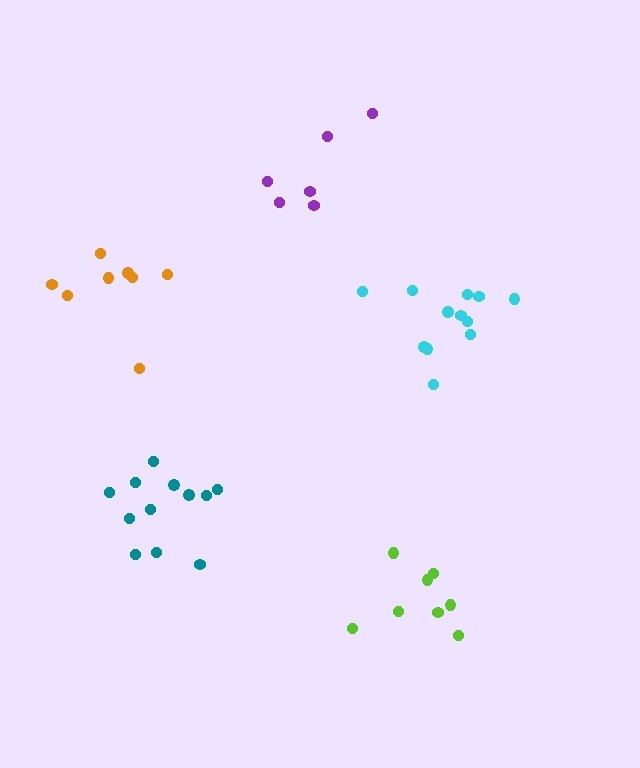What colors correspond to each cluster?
The clusters are colored: purple, orange, teal, cyan, lime.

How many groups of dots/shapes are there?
There are 5 groups.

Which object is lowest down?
The lime cluster is bottommost.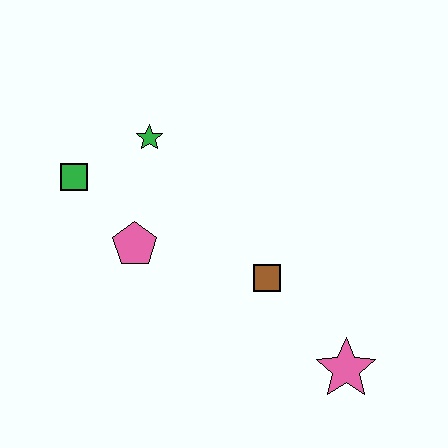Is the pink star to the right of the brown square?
Yes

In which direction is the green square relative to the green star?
The green square is to the left of the green star.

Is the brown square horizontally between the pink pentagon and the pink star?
Yes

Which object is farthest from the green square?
The pink star is farthest from the green square.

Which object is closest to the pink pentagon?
The green square is closest to the pink pentagon.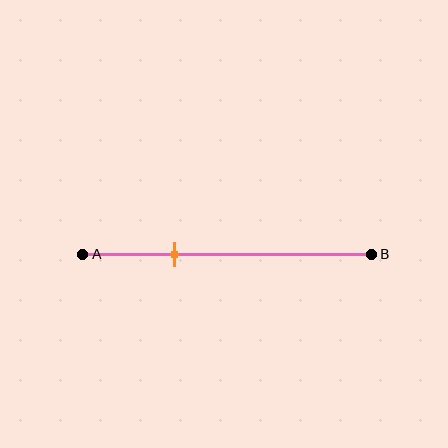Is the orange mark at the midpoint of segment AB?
No, the mark is at about 30% from A, not at the 50% midpoint.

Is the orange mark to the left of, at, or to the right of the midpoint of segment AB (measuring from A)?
The orange mark is to the left of the midpoint of segment AB.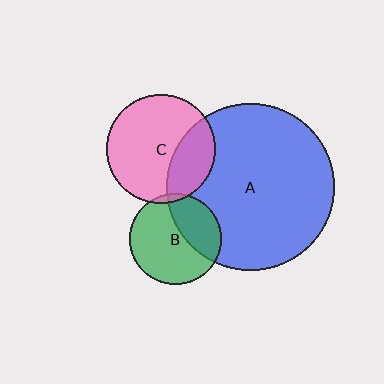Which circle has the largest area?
Circle A (blue).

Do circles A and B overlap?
Yes.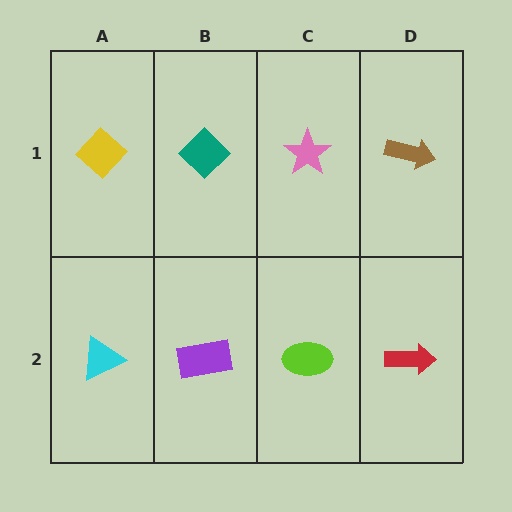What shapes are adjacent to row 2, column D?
A brown arrow (row 1, column D), a lime ellipse (row 2, column C).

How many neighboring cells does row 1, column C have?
3.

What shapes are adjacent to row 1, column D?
A red arrow (row 2, column D), a pink star (row 1, column C).